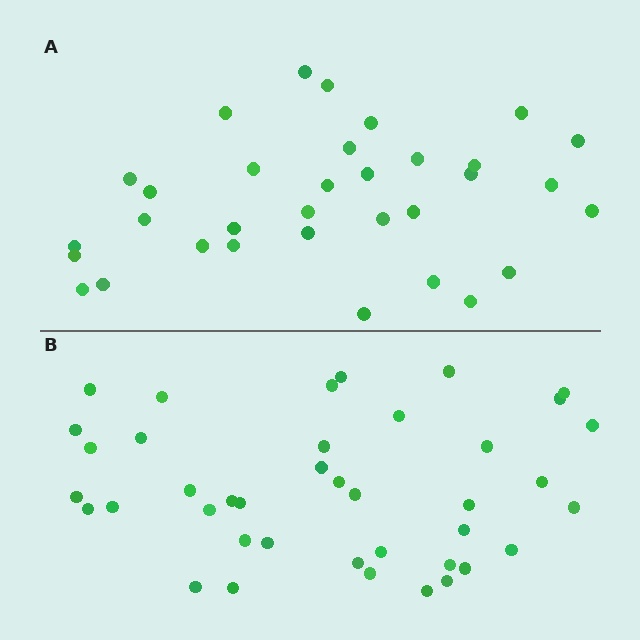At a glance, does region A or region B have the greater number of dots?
Region B (the bottom region) has more dots.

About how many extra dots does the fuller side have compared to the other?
Region B has roughly 8 or so more dots than region A.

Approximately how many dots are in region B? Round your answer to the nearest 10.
About 40 dots.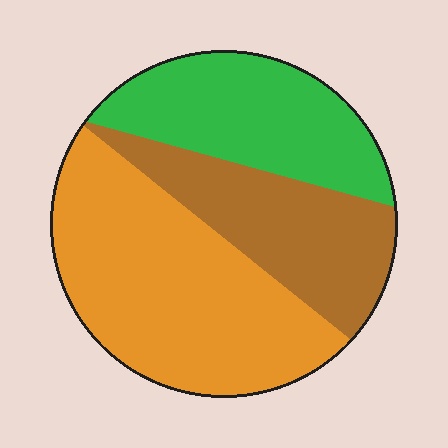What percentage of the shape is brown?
Brown covers roughly 25% of the shape.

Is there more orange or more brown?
Orange.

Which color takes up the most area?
Orange, at roughly 45%.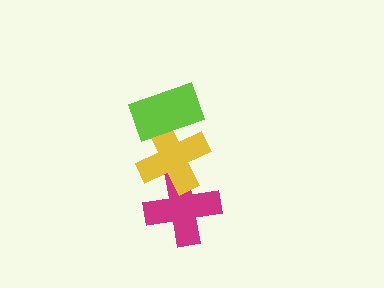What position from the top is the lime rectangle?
The lime rectangle is 1st from the top.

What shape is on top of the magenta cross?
The yellow cross is on top of the magenta cross.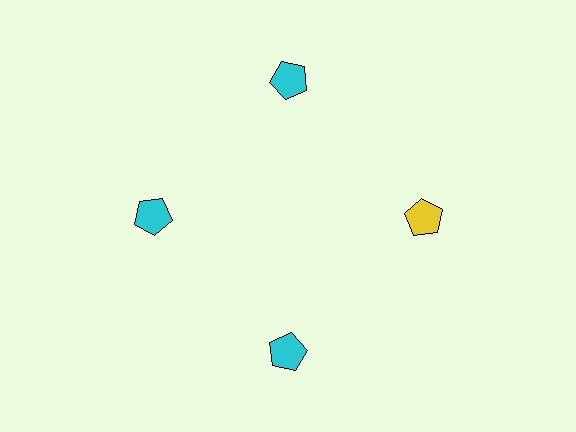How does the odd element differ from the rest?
It has a different color: yellow instead of cyan.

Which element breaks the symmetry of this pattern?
The yellow pentagon at roughly the 3 o'clock position breaks the symmetry. All other shapes are cyan pentagons.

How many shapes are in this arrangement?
There are 4 shapes arranged in a ring pattern.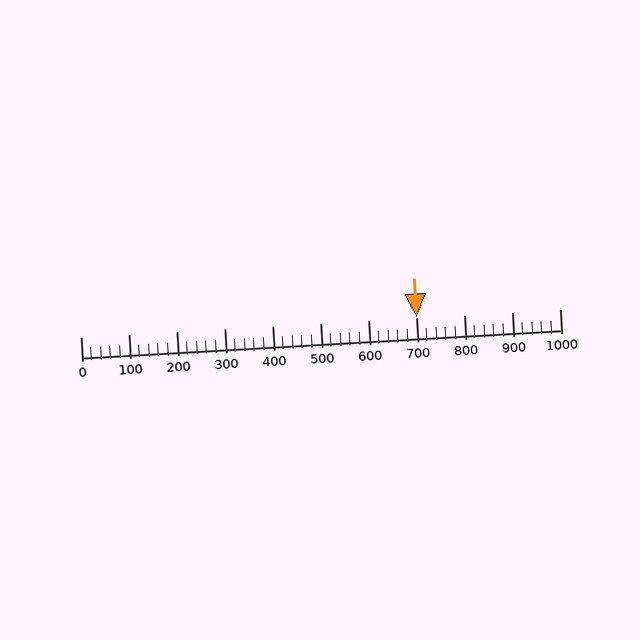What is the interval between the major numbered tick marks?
The major tick marks are spaced 100 units apart.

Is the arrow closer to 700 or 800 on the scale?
The arrow is closer to 700.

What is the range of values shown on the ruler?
The ruler shows values from 0 to 1000.